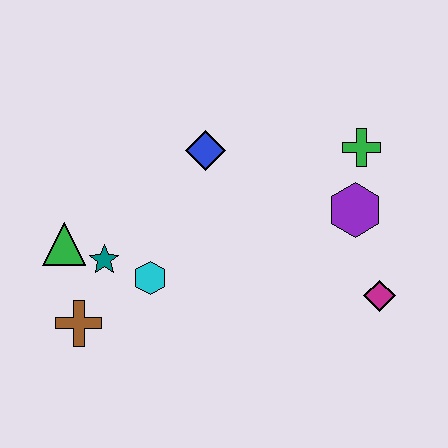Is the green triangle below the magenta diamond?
No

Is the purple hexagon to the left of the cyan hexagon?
No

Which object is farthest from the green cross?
The brown cross is farthest from the green cross.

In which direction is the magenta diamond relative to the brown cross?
The magenta diamond is to the right of the brown cross.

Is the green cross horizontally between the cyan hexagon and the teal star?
No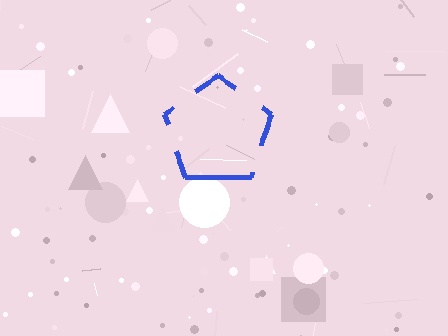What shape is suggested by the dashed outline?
The dashed outline suggests a pentagon.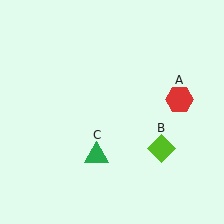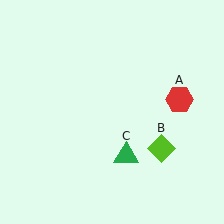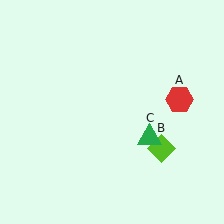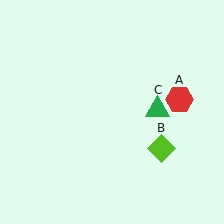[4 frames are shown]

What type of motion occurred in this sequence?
The green triangle (object C) rotated counterclockwise around the center of the scene.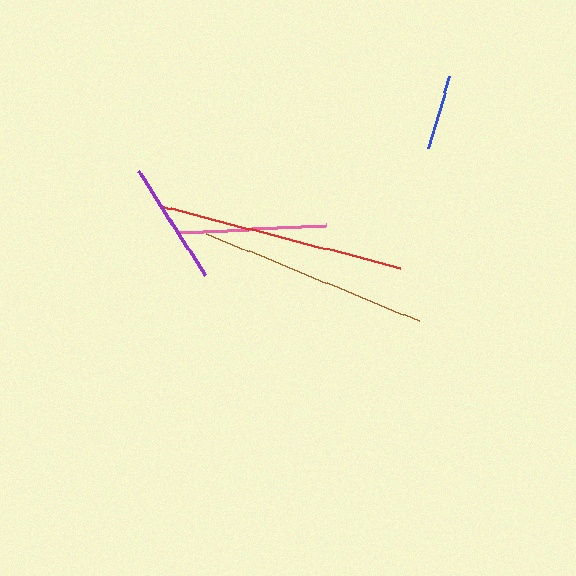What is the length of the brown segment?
The brown segment is approximately 231 pixels long.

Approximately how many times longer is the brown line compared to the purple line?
The brown line is approximately 1.9 times the length of the purple line.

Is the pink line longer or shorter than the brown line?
The brown line is longer than the pink line.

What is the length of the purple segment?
The purple segment is approximately 124 pixels long.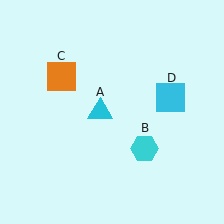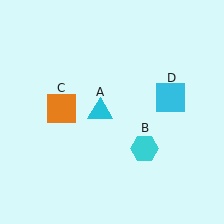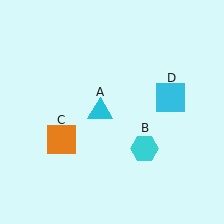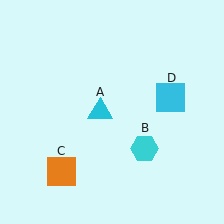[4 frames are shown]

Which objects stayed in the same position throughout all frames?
Cyan triangle (object A) and cyan hexagon (object B) and cyan square (object D) remained stationary.